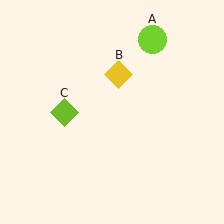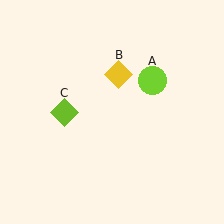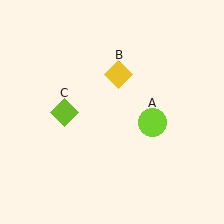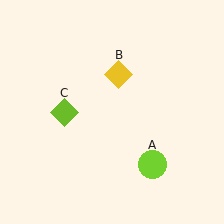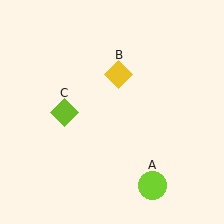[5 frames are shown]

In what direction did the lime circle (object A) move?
The lime circle (object A) moved down.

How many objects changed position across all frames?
1 object changed position: lime circle (object A).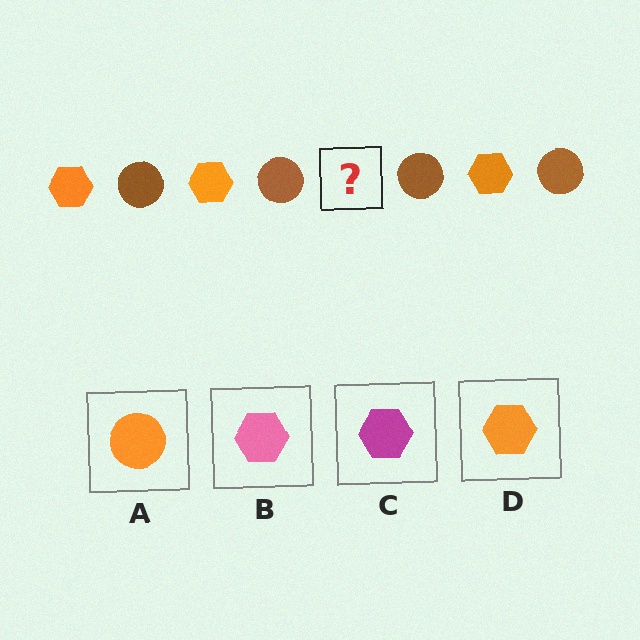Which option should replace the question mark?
Option D.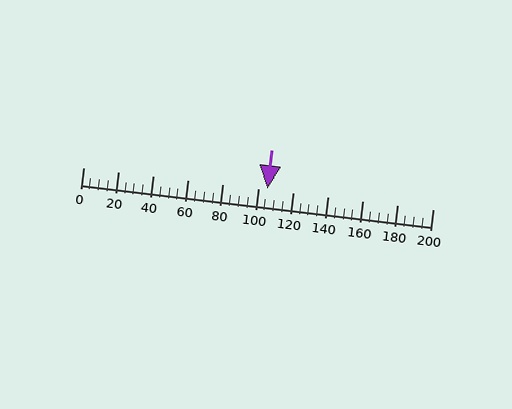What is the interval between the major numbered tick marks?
The major tick marks are spaced 20 units apart.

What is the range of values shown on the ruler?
The ruler shows values from 0 to 200.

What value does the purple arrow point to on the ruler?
The purple arrow points to approximately 105.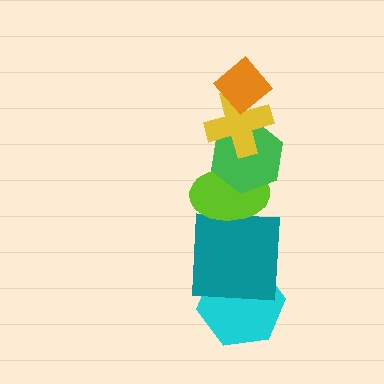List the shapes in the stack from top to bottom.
From top to bottom: the orange diamond, the yellow cross, the green hexagon, the lime ellipse, the teal square, the cyan hexagon.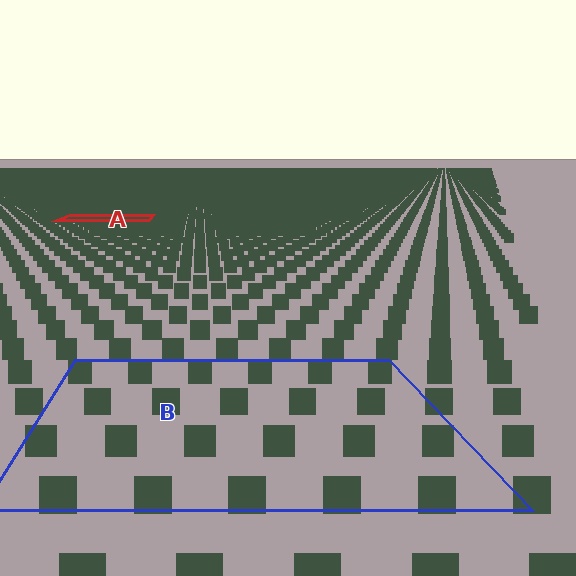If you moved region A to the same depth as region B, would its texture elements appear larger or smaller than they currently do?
They would appear larger. At a closer depth, the same texture elements are projected at a bigger on-screen size.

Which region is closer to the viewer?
Region B is closer. The texture elements there are larger and more spread out.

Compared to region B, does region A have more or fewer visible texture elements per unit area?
Region A has more texture elements per unit area — they are packed more densely because it is farther away.